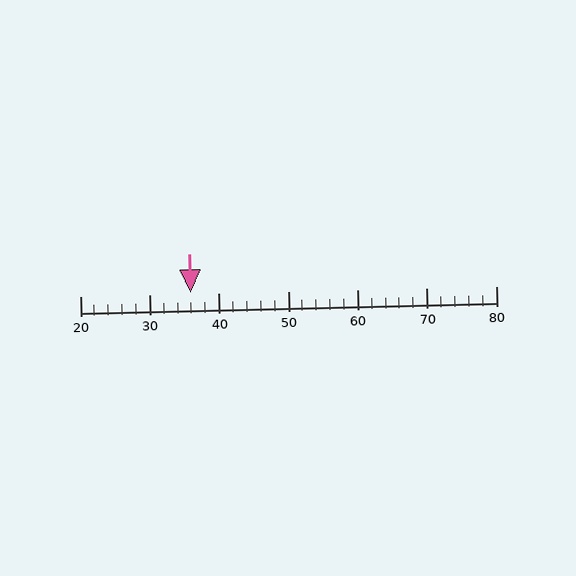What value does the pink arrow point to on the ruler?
The pink arrow points to approximately 36.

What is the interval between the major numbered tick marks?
The major tick marks are spaced 10 units apart.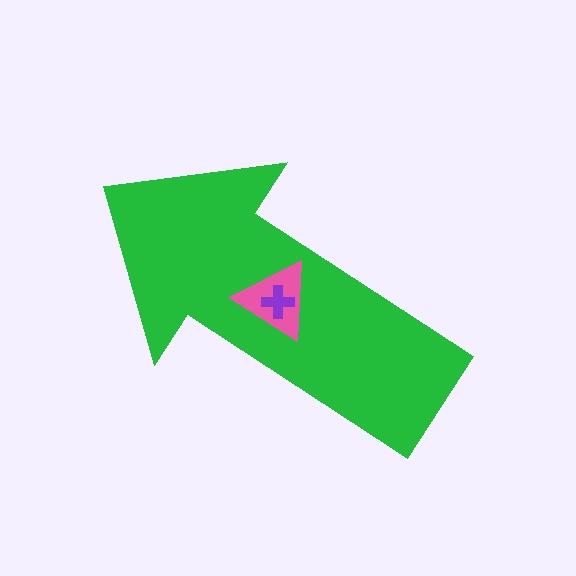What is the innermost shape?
The purple cross.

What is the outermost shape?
The green arrow.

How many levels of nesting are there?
3.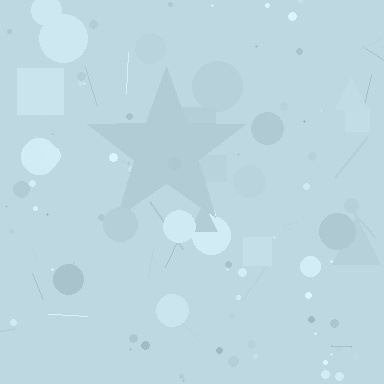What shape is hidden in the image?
A star is hidden in the image.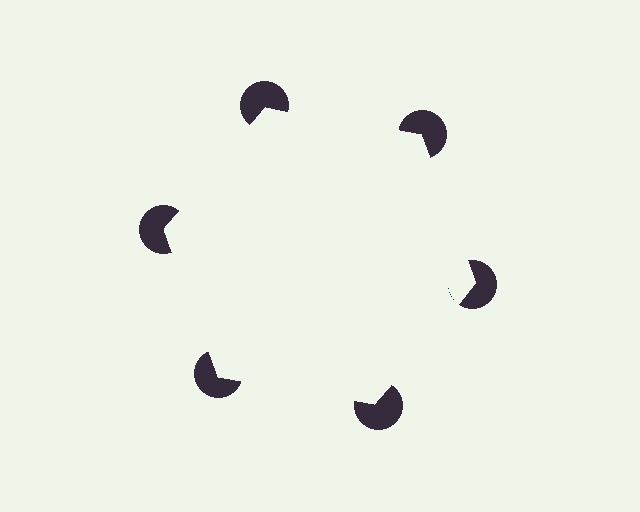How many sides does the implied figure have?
6 sides.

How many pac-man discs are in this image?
There are 6 — one at each vertex of the illusory hexagon.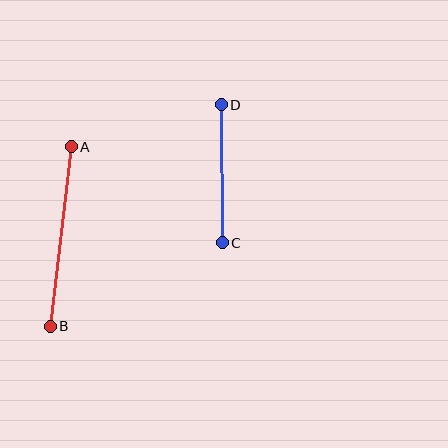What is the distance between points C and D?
The distance is approximately 138 pixels.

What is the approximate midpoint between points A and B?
The midpoint is at approximately (61, 237) pixels.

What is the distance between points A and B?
The distance is approximately 181 pixels.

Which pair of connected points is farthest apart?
Points A and B are farthest apart.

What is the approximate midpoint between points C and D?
The midpoint is at approximately (222, 174) pixels.